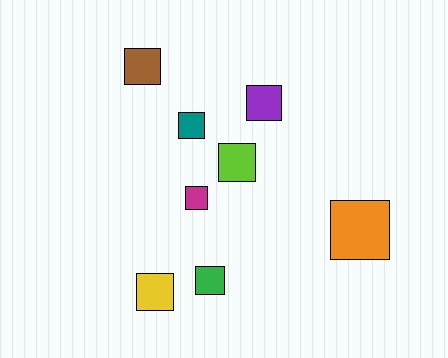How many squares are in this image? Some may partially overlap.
There are 8 squares.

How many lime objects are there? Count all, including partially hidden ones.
There is 1 lime object.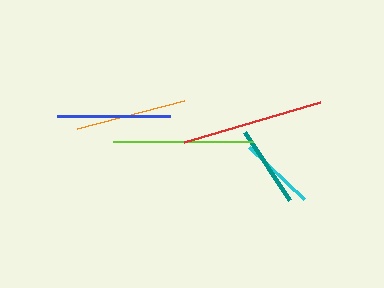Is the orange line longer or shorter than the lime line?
The lime line is longer than the orange line.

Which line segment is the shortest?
The cyan line is the shortest at approximately 75 pixels.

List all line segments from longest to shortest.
From longest to shortest: red, lime, blue, orange, teal, cyan.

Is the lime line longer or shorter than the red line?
The red line is longer than the lime line.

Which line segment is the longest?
The red line is the longest at approximately 142 pixels.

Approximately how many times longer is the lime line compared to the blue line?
The lime line is approximately 1.2 times the length of the blue line.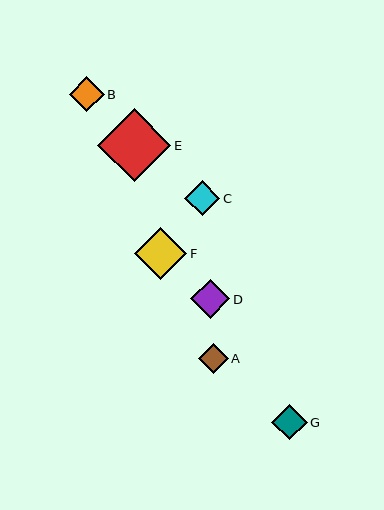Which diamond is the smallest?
Diamond A is the smallest with a size of approximately 30 pixels.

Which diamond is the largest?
Diamond E is the largest with a size of approximately 73 pixels.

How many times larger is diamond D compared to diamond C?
Diamond D is approximately 1.1 times the size of diamond C.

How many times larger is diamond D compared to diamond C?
Diamond D is approximately 1.1 times the size of diamond C.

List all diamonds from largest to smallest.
From largest to smallest: E, F, D, G, B, C, A.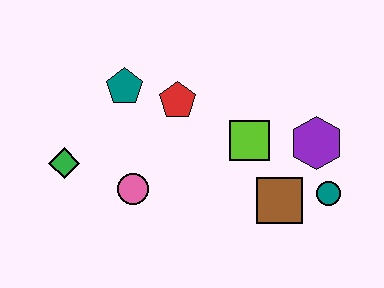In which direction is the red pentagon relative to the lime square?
The red pentagon is to the left of the lime square.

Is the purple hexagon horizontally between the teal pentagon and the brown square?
No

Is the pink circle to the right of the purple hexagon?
No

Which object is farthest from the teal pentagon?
The teal circle is farthest from the teal pentagon.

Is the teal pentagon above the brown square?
Yes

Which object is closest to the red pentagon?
The teal pentagon is closest to the red pentagon.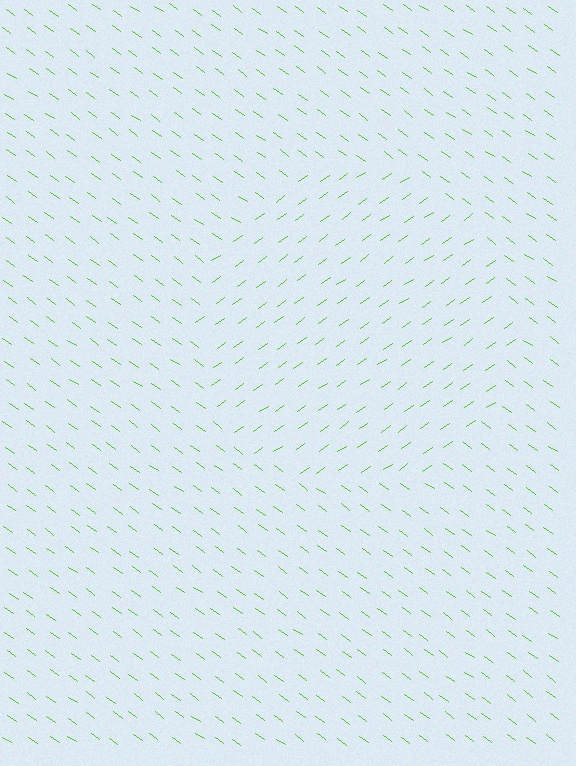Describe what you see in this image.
The image is filled with small lime line segments. A circle region in the image has lines oriented differently from the surrounding lines, creating a visible texture boundary.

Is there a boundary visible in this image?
Yes, there is a texture boundary formed by a change in line orientation.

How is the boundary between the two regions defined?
The boundary is defined purely by a change in line orientation (approximately 70 degrees difference). All lines are the same color and thickness.